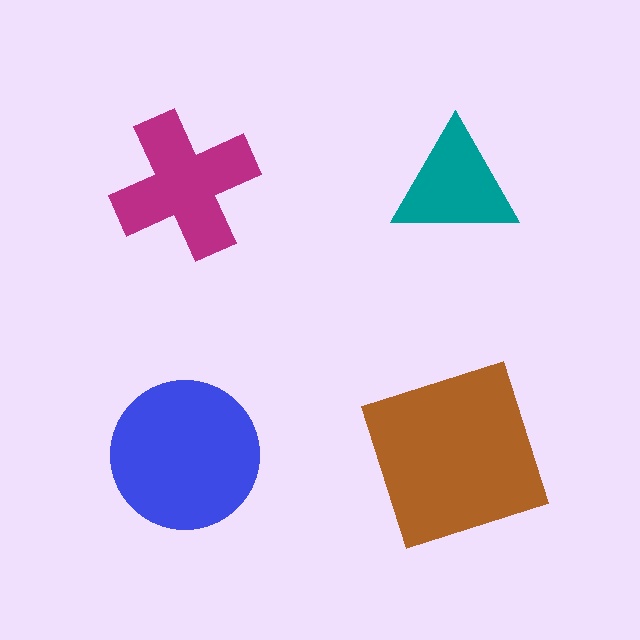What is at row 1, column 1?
A magenta cross.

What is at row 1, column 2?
A teal triangle.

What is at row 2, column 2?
A brown square.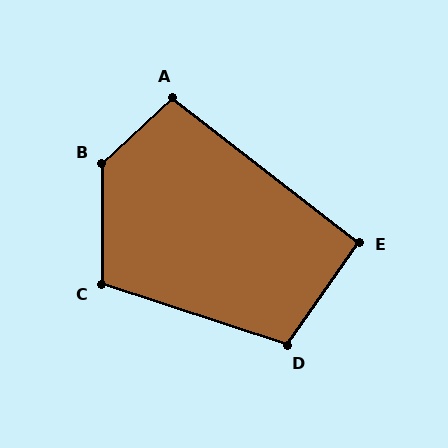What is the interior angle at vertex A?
Approximately 99 degrees (obtuse).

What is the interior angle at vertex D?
Approximately 107 degrees (obtuse).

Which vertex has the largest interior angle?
B, at approximately 133 degrees.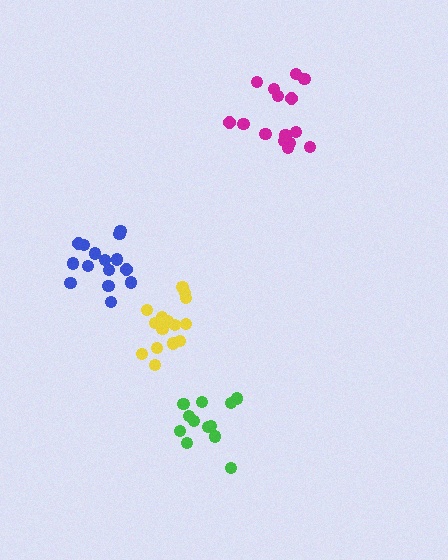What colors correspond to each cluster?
The clusters are colored: yellow, blue, magenta, green.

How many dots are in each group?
Group 1: 15 dots, Group 2: 16 dots, Group 3: 16 dots, Group 4: 12 dots (59 total).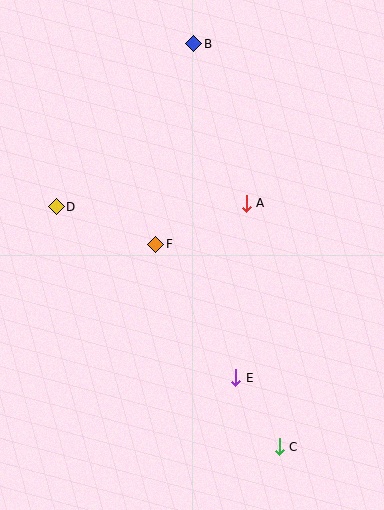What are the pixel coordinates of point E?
Point E is at (236, 378).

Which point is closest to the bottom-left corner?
Point E is closest to the bottom-left corner.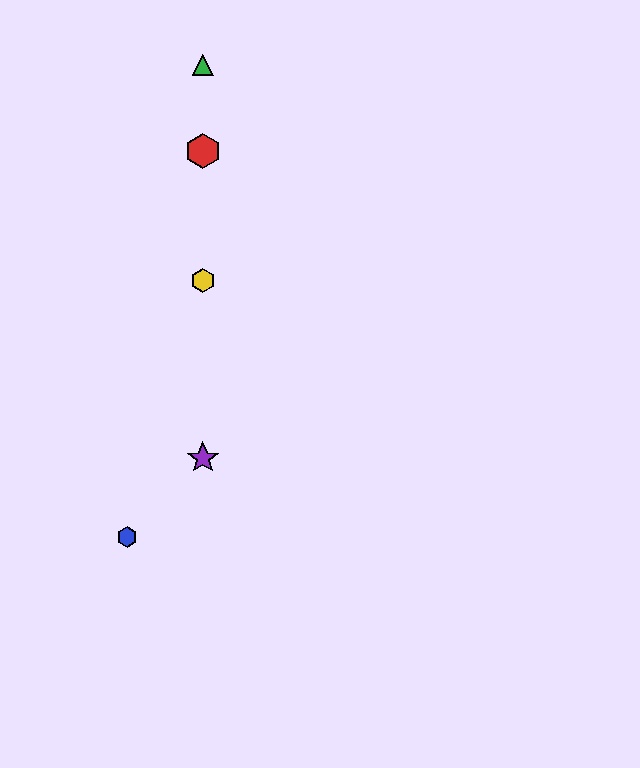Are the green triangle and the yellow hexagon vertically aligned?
Yes, both are at x≈203.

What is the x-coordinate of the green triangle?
The green triangle is at x≈203.